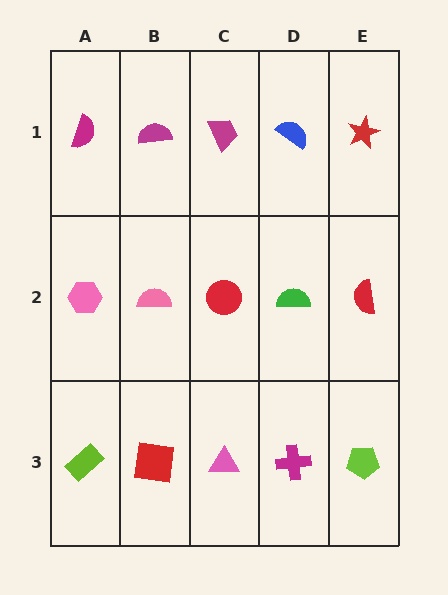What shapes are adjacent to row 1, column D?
A green semicircle (row 2, column D), a magenta trapezoid (row 1, column C), a red star (row 1, column E).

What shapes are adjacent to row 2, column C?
A magenta trapezoid (row 1, column C), a pink triangle (row 3, column C), a pink semicircle (row 2, column B), a green semicircle (row 2, column D).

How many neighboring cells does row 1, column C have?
3.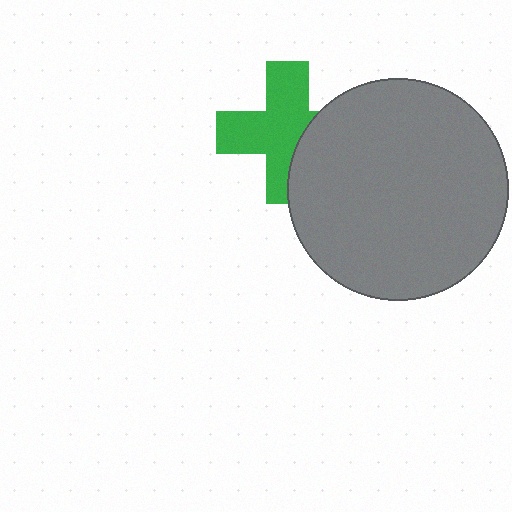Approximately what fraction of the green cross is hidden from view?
Roughly 32% of the green cross is hidden behind the gray circle.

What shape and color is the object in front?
The object in front is a gray circle.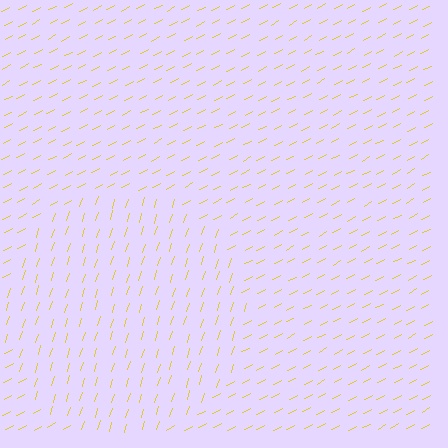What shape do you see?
I see a circle.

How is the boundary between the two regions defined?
The boundary is defined purely by a change in line orientation (approximately 45 degrees difference). All lines are the same color and thickness.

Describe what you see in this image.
The image is filled with small yellow line segments. A circle region in the image has lines oriented differently from the surrounding lines, creating a visible texture boundary.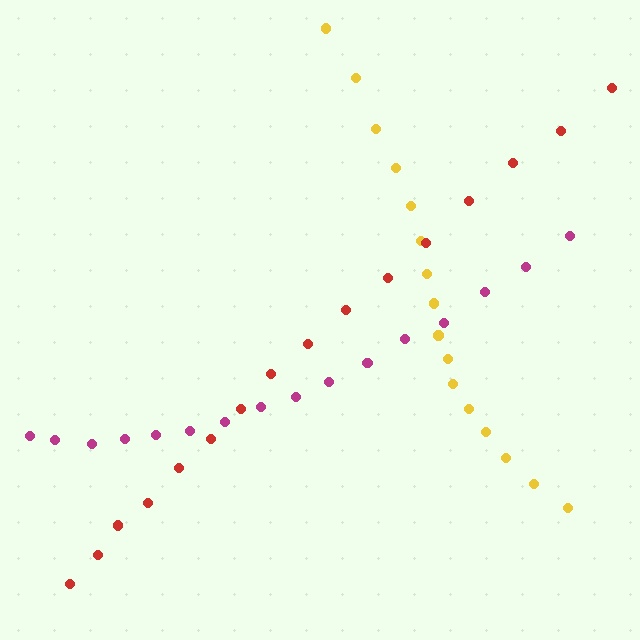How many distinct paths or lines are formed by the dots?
There are 3 distinct paths.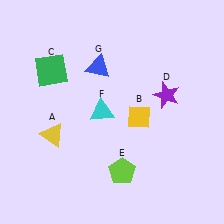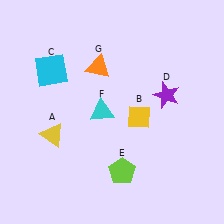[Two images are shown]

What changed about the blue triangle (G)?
In Image 1, G is blue. In Image 2, it changed to orange.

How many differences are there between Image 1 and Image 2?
There are 2 differences between the two images.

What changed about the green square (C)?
In Image 1, C is green. In Image 2, it changed to cyan.